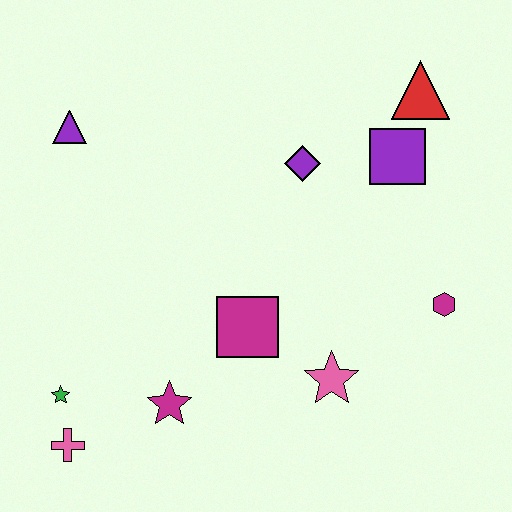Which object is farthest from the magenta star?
The red triangle is farthest from the magenta star.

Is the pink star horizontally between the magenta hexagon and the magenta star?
Yes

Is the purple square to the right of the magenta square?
Yes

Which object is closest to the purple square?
The red triangle is closest to the purple square.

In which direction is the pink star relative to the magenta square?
The pink star is to the right of the magenta square.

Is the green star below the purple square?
Yes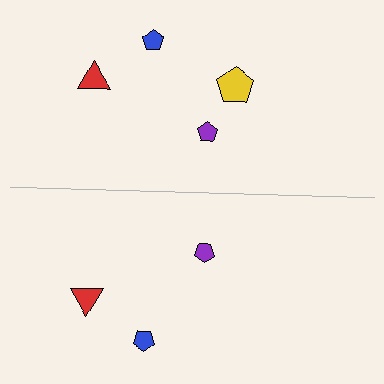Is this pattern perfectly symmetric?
No, the pattern is not perfectly symmetric. A yellow pentagon is missing from the bottom side.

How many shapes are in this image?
There are 7 shapes in this image.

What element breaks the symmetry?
A yellow pentagon is missing from the bottom side.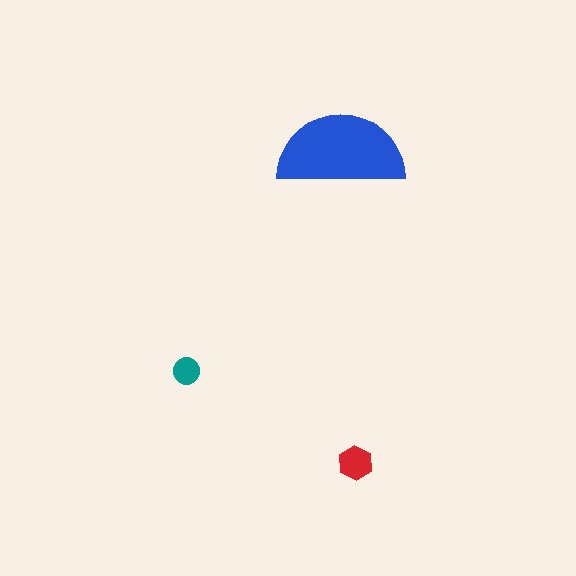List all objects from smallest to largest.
The teal circle, the red hexagon, the blue semicircle.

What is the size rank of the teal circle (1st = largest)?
3rd.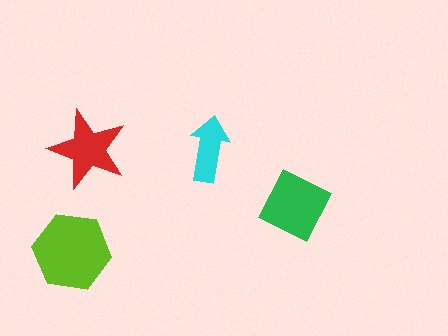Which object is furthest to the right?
The green square is rightmost.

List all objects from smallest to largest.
The cyan arrow, the red star, the green square, the lime hexagon.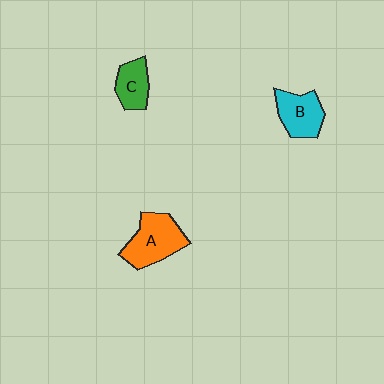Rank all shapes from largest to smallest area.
From largest to smallest: A (orange), B (cyan), C (green).